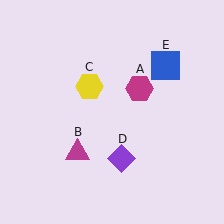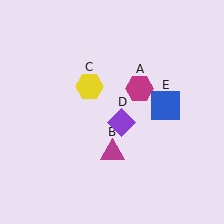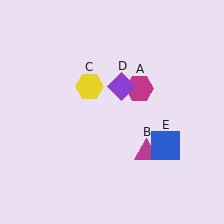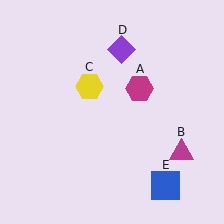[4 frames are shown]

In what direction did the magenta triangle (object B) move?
The magenta triangle (object B) moved right.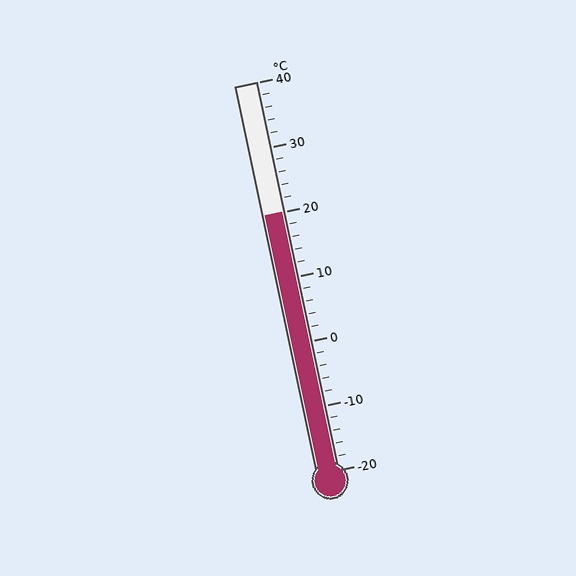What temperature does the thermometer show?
The thermometer shows approximately 20°C.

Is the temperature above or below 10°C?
The temperature is above 10°C.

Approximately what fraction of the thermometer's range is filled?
The thermometer is filled to approximately 65% of its range.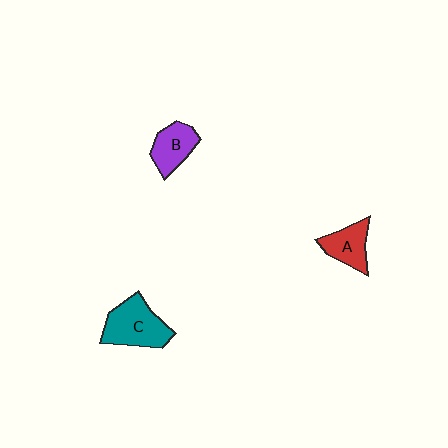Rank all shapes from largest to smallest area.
From largest to smallest: C (teal), B (purple), A (red).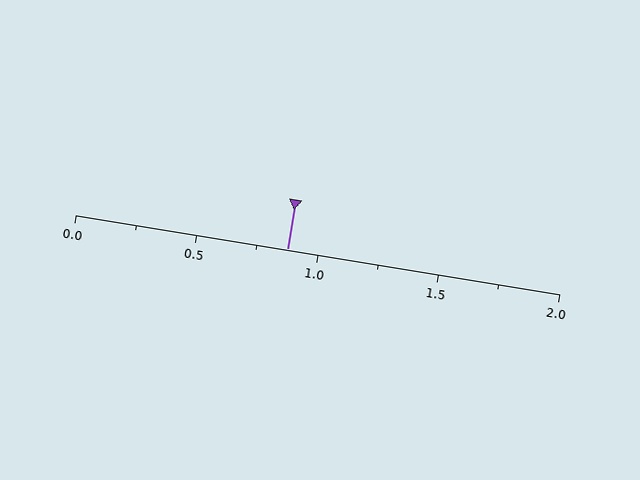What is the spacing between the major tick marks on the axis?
The major ticks are spaced 0.5 apart.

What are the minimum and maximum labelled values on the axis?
The axis runs from 0.0 to 2.0.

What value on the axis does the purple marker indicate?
The marker indicates approximately 0.88.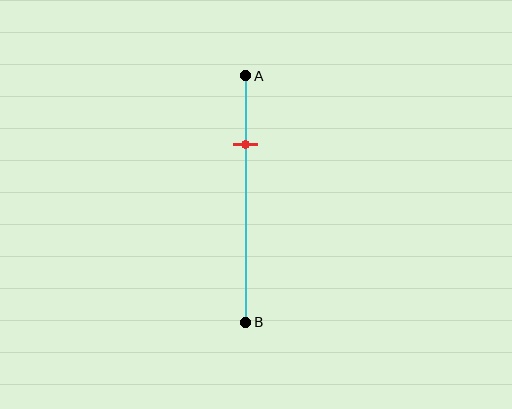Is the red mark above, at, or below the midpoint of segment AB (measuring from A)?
The red mark is above the midpoint of segment AB.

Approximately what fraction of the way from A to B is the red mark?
The red mark is approximately 30% of the way from A to B.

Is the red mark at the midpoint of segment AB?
No, the mark is at about 30% from A, not at the 50% midpoint.